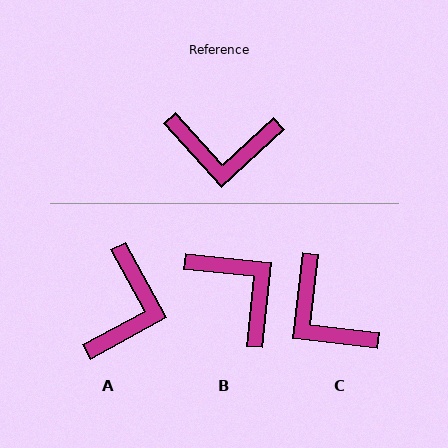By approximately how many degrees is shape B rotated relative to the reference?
Approximately 132 degrees counter-clockwise.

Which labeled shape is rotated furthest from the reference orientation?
B, about 132 degrees away.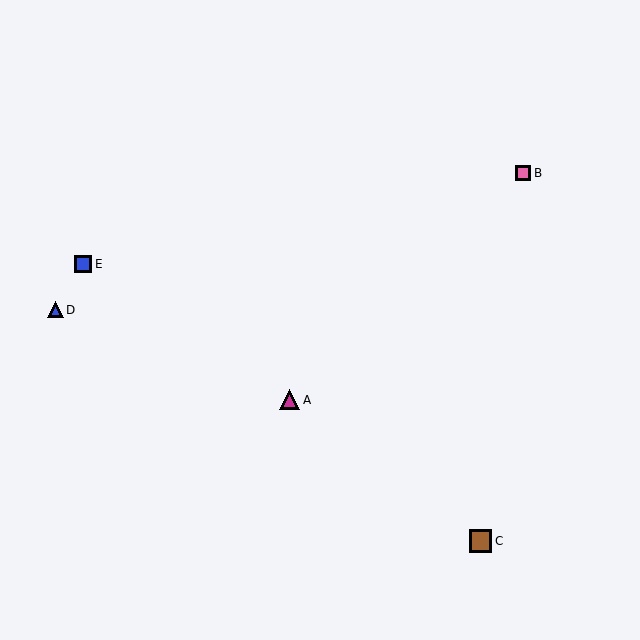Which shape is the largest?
The brown square (labeled C) is the largest.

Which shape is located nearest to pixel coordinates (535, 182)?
The pink square (labeled B) at (523, 173) is nearest to that location.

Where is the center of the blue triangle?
The center of the blue triangle is at (56, 310).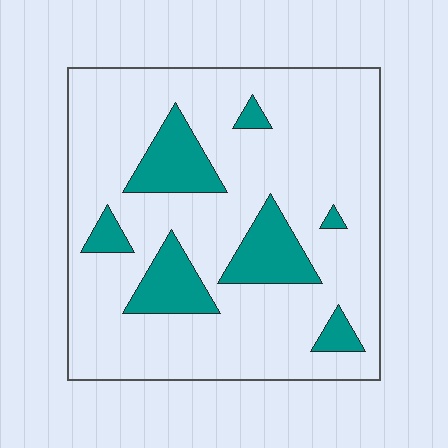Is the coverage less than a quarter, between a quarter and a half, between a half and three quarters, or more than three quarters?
Less than a quarter.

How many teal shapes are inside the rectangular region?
7.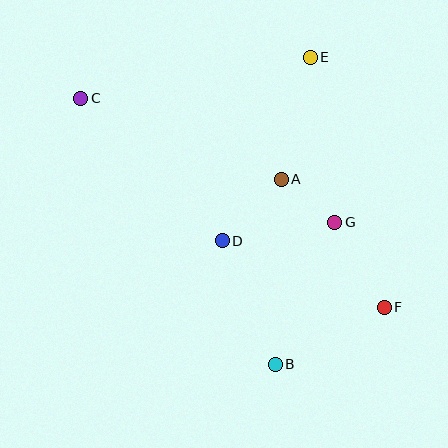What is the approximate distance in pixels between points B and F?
The distance between B and F is approximately 123 pixels.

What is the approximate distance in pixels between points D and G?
The distance between D and G is approximately 114 pixels.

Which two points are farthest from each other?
Points C and F are farthest from each other.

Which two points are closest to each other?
Points A and G are closest to each other.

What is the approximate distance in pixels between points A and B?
The distance between A and B is approximately 185 pixels.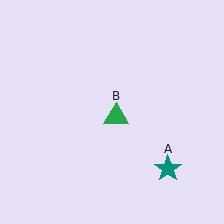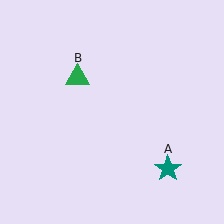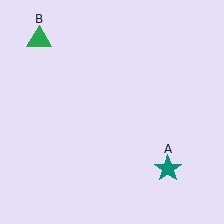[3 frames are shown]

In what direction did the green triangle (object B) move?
The green triangle (object B) moved up and to the left.